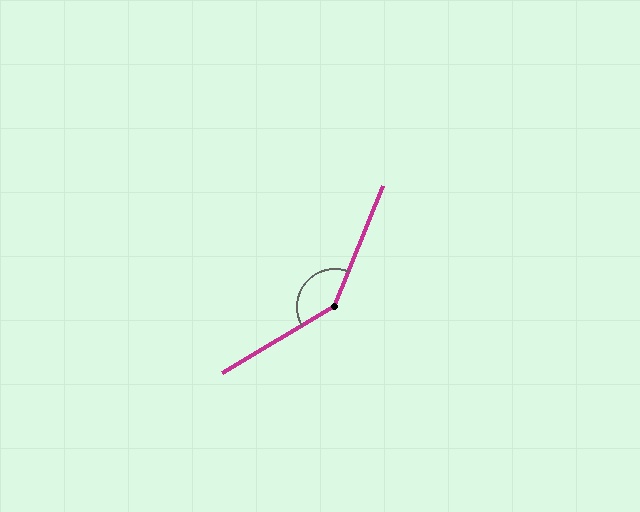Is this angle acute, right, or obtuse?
It is obtuse.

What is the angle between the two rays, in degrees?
Approximately 142 degrees.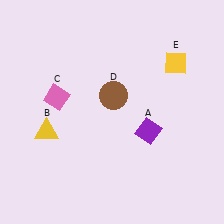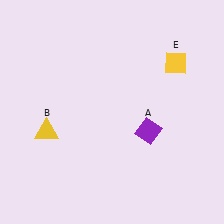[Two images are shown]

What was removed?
The pink diamond (C), the brown circle (D) were removed in Image 2.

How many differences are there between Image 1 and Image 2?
There are 2 differences between the two images.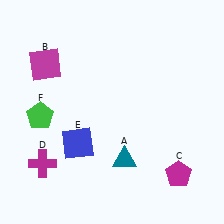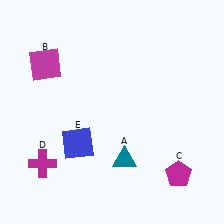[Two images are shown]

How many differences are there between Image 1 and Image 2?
There is 1 difference between the two images.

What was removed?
The green pentagon (F) was removed in Image 2.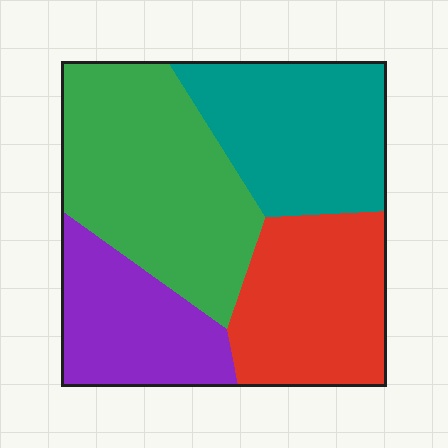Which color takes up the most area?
Green, at roughly 35%.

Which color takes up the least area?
Purple, at roughly 20%.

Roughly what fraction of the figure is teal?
Teal covers roughly 25% of the figure.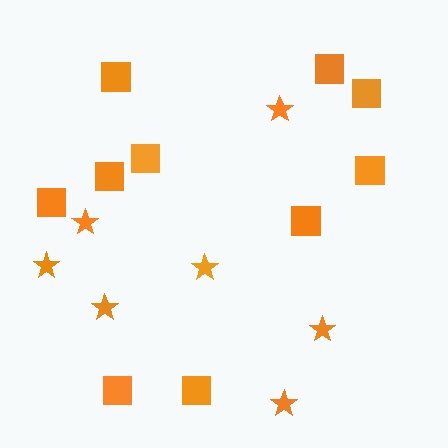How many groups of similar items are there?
There are 2 groups: one group of stars (7) and one group of squares (10).